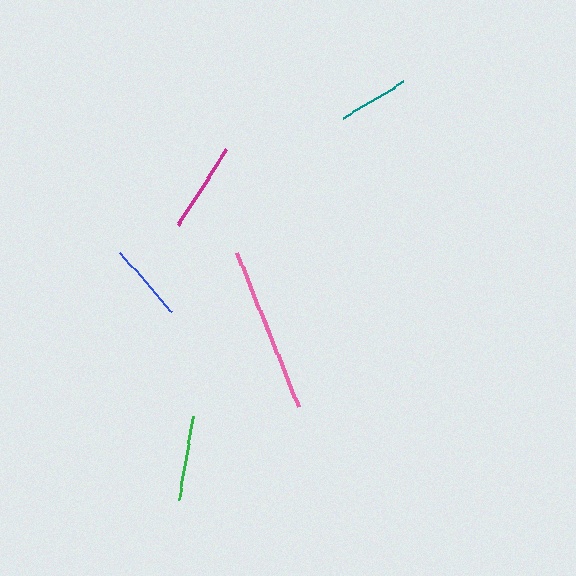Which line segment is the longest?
The pink line is the longest at approximately 165 pixels.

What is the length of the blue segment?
The blue segment is approximately 78 pixels long.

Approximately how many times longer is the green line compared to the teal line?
The green line is approximately 1.2 times the length of the teal line.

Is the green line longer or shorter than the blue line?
The green line is longer than the blue line.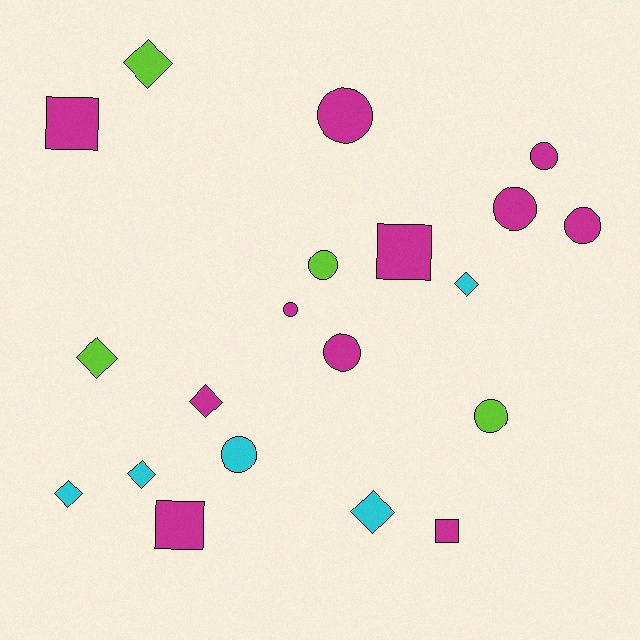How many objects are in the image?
There are 20 objects.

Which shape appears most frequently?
Circle, with 9 objects.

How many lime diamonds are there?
There are 2 lime diamonds.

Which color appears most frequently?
Magenta, with 11 objects.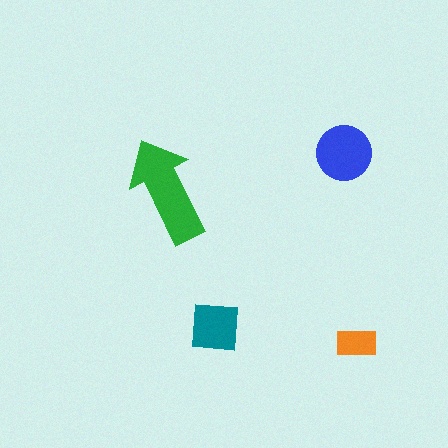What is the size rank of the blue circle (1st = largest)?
2nd.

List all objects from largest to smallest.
The green arrow, the blue circle, the teal square, the orange rectangle.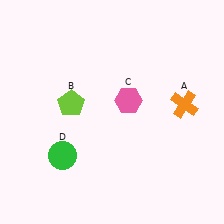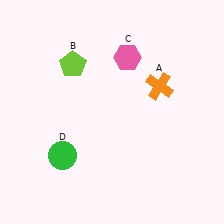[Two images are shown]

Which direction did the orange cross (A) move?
The orange cross (A) moved left.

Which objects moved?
The objects that moved are: the orange cross (A), the lime pentagon (B), the pink hexagon (C).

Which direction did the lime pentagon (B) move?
The lime pentagon (B) moved up.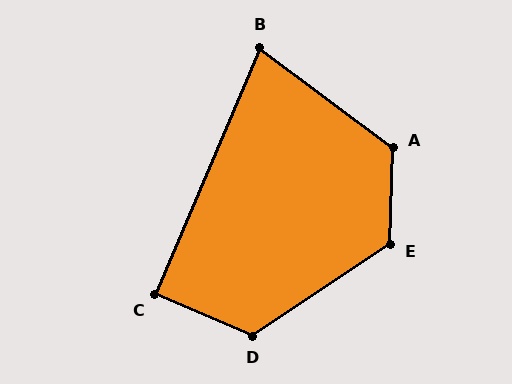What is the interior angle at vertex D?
Approximately 123 degrees (obtuse).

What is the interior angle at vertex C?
Approximately 90 degrees (approximately right).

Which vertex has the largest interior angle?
E, at approximately 125 degrees.